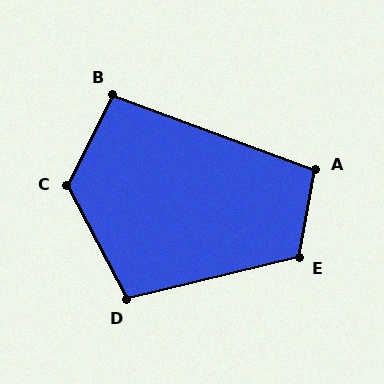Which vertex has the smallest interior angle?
B, at approximately 97 degrees.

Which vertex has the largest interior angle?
C, at approximately 125 degrees.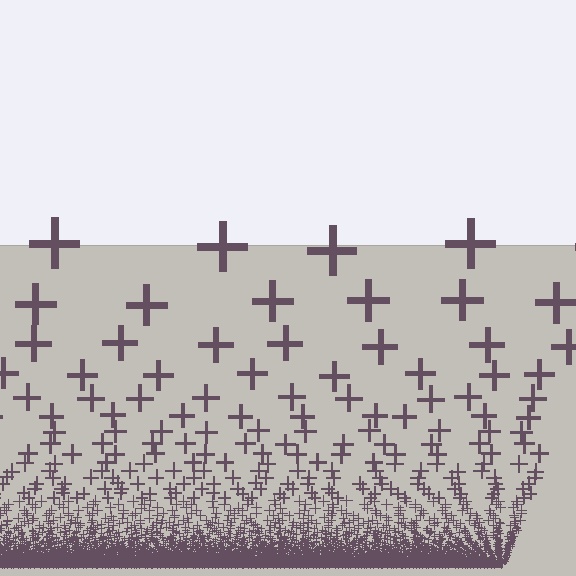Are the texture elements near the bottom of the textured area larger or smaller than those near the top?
Smaller. The gradient is inverted — elements near the bottom are smaller and denser.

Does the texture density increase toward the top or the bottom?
Density increases toward the bottom.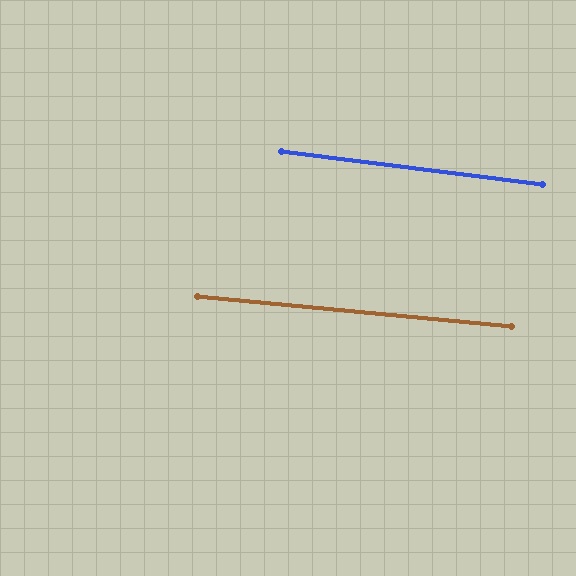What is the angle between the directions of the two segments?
Approximately 2 degrees.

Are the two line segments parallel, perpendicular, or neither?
Parallel — their directions differ by only 1.6°.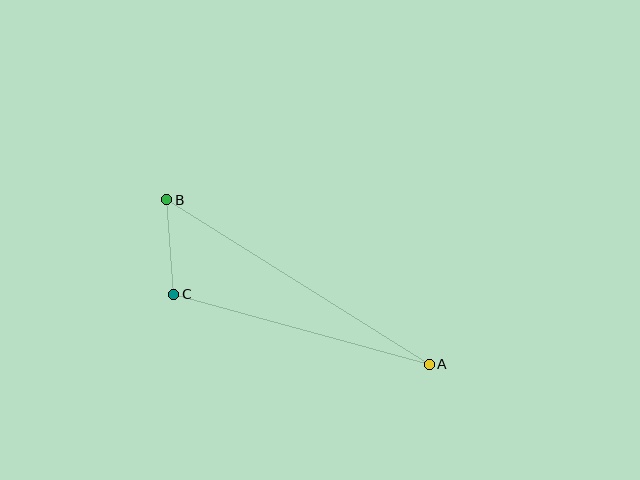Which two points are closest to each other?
Points B and C are closest to each other.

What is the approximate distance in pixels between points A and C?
The distance between A and C is approximately 265 pixels.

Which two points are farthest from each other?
Points A and B are farthest from each other.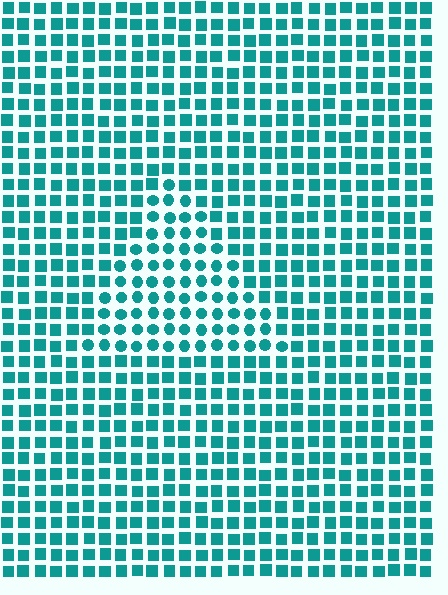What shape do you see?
I see a triangle.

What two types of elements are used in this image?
The image uses circles inside the triangle region and squares outside it.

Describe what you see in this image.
The image is filled with small teal elements arranged in a uniform grid. A triangle-shaped region contains circles, while the surrounding area contains squares. The boundary is defined purely by the change in element shape.